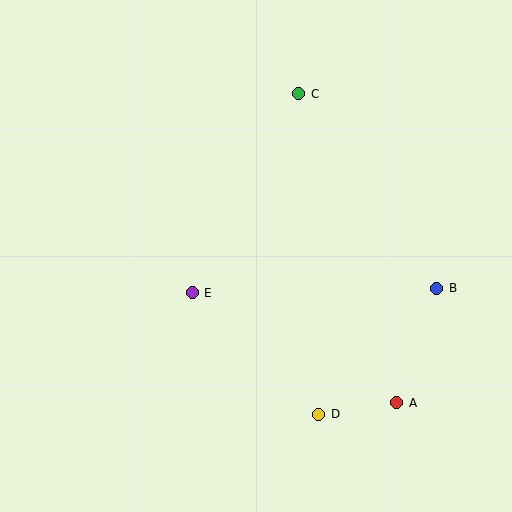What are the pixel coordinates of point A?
Point A is at (397, 403).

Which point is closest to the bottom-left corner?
Point E is closest to the bottom-left corner.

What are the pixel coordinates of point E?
Point E is at (192, 293).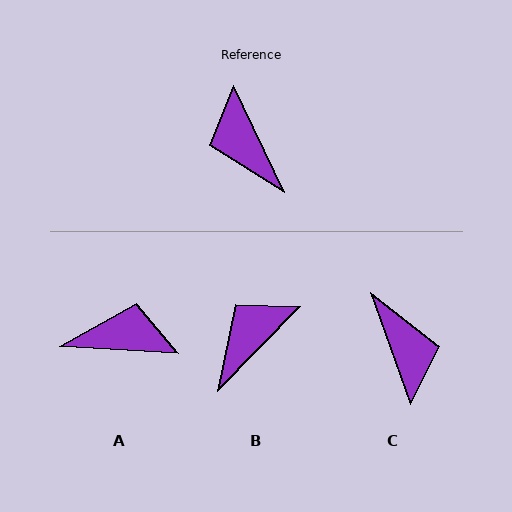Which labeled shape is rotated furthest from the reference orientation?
C, about 174 degrees away.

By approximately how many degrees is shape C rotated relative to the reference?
Approximately 174 degrees counter-clockwise.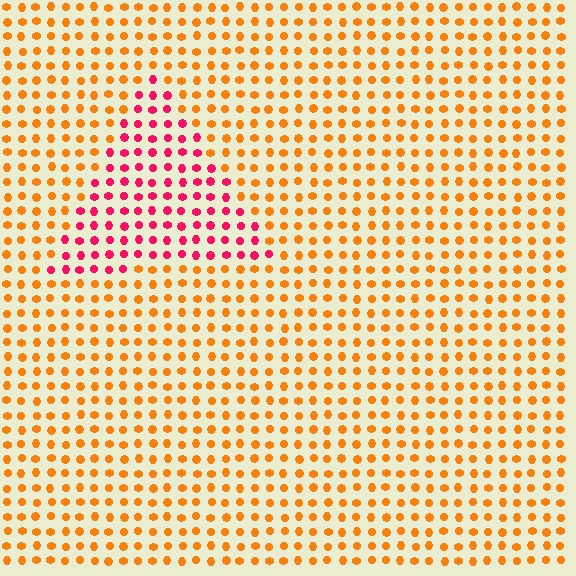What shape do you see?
I see a triangle.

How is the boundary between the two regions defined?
The boundary is defined purely by a slight shift in hue (about 51 degrees). Spacing, size, and orientation are identical on both sides.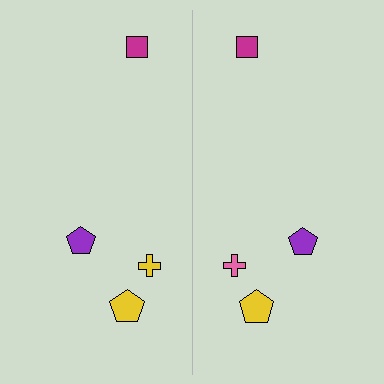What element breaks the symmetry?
The pink cross on the right side breaks the symmetry — its mirror counterpart is yellow.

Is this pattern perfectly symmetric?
No, the pattern is not perfectly symmetric. The pink cross on the right side breaks the symmetry — its mirror counterpart is yellow.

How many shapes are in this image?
There are 8 shapes in this image.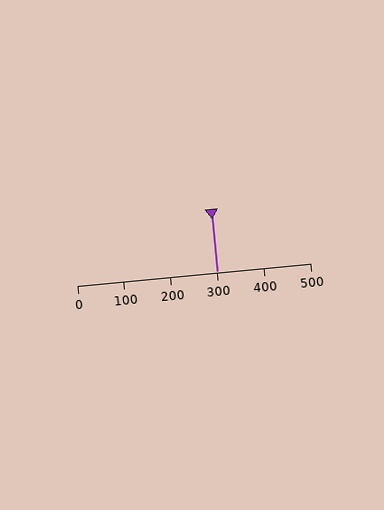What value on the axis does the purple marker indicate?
The marker indicates approximately 300.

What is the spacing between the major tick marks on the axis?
The major ticks are spaced 100 apart.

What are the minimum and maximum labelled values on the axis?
The axis runs from 0 to 500.